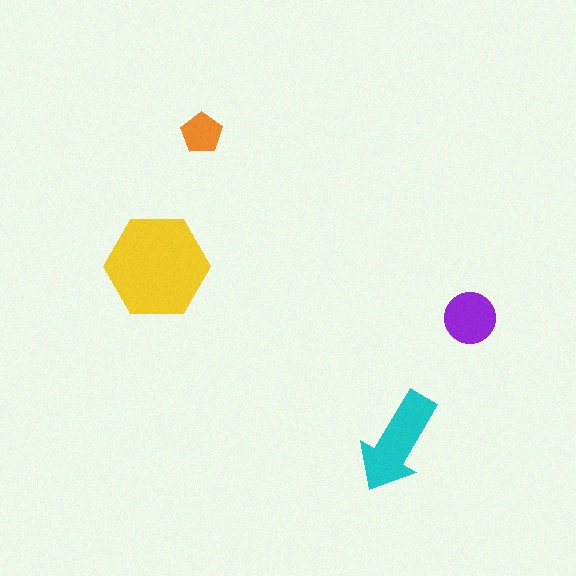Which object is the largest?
The yellow hexagon.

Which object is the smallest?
The orange pentagon.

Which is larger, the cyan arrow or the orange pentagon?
The cyan arrow.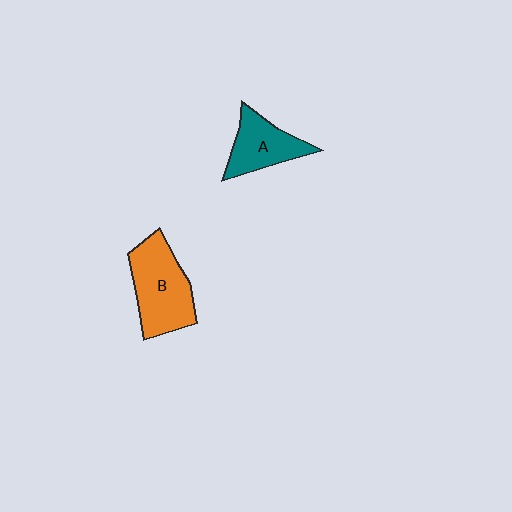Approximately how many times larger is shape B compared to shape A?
Approximately 1.4 times.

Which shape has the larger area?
Shape B (orange).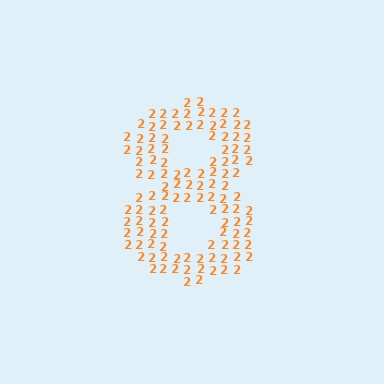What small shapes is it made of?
It is made of small digit 2's.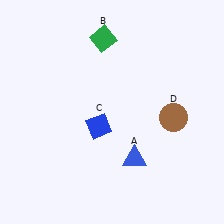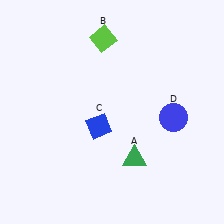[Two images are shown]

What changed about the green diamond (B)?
In Image 1, B is green. In Image 2, it changed to lime.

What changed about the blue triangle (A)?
In Image 1, A is blue. In Image 2, it changed to green.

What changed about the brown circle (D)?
In Image 1, D is brown. In Image 2, it changed to blue.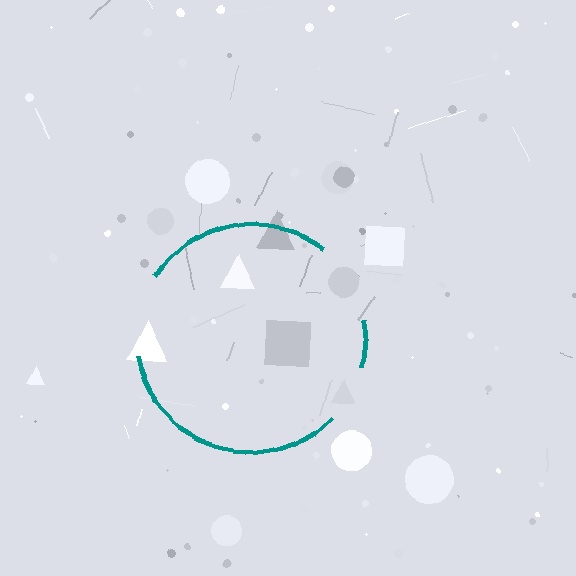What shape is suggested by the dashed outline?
The dashed outline suggests a circle.